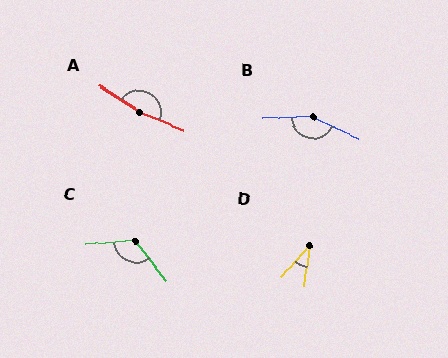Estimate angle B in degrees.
Approximately 153 degrees.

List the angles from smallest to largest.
D (35°), C (123°), B (153°), A (167°).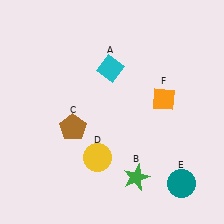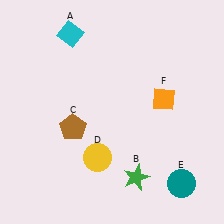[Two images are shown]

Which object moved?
The cyan diamond (A) moved left.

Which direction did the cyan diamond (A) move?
The cyan diamond (A) moved left.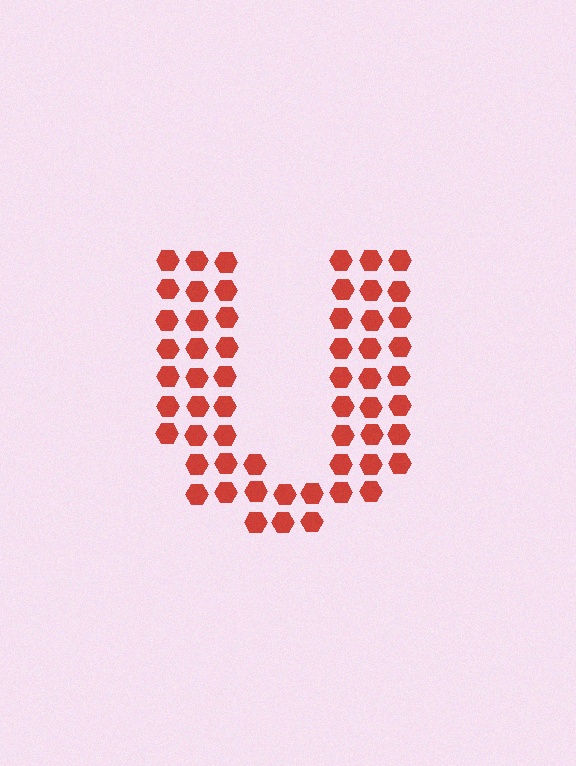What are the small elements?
The small elements are hexagons.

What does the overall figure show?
The overall figure shows the letter U.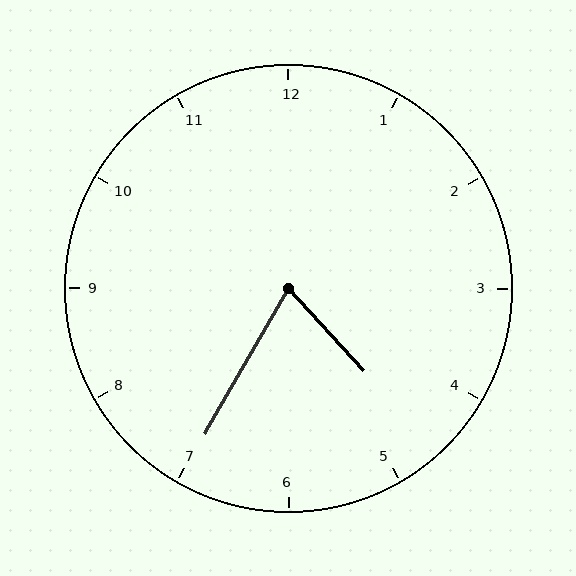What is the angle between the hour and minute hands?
Approximately 72 degrees.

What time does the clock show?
4:35.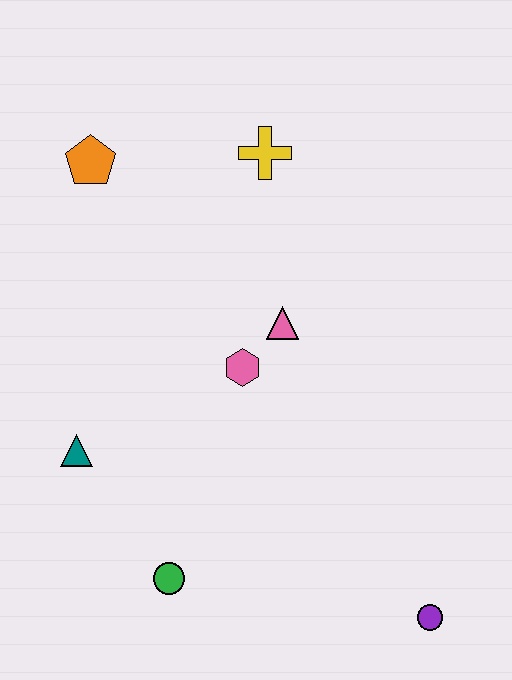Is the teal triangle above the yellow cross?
No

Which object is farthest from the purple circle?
The orange pentagon is farthest from the purple circle.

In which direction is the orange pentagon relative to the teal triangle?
The orange pentagon is above the teal triangle.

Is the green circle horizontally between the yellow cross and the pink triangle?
No